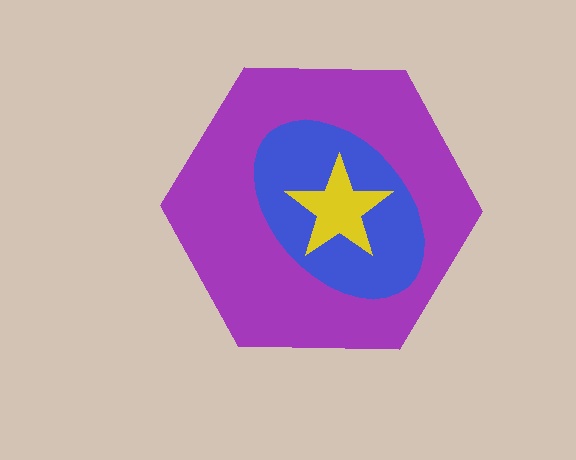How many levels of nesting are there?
3.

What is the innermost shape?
The yellow star.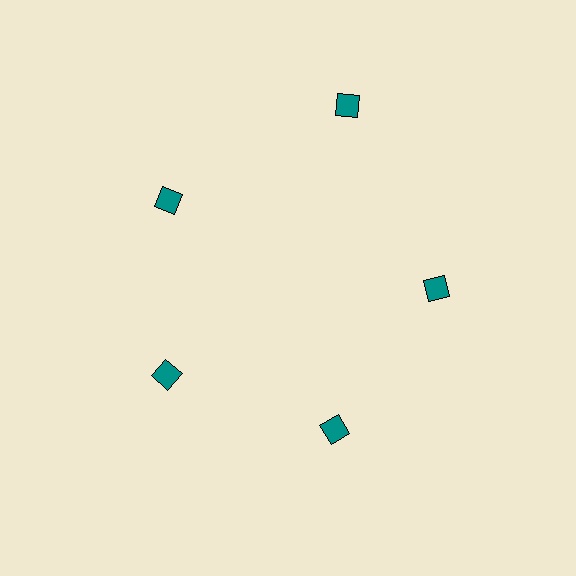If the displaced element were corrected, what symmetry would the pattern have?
It would have 5-fold rotational symmetry — the pattern would map onto itself every 72 degrees.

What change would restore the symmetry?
The symmetry would be restored by moving it inward, back onto the ring so that all 5 diamonds sit at equal angles and equal distance from the center.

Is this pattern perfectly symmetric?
No. The 5 teal diamonds are arranged in a ring, but one element near the 1 o'clock position is pushed outward from the center, breaking the 5-fold rotational symmetry.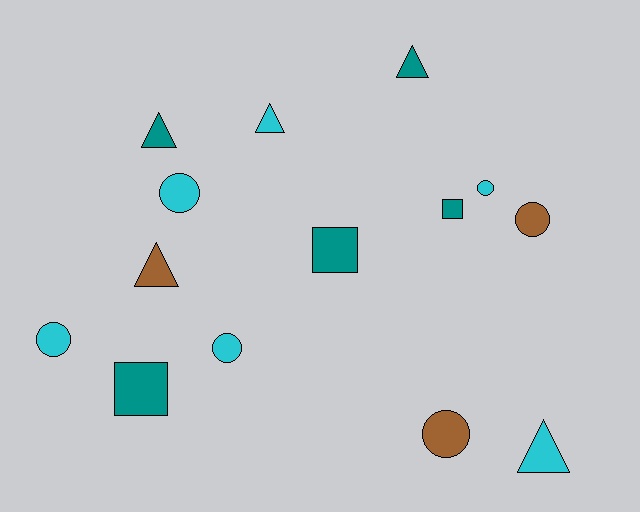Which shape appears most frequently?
Circle, with 6 objects.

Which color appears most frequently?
Cyan, with 6 objects.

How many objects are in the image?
There are 14 objects.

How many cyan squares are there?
There are no cyan squares.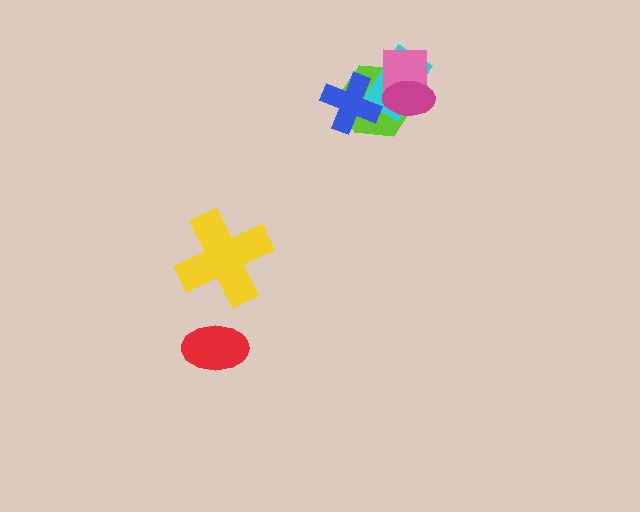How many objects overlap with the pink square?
3 objects overlap with the pink square.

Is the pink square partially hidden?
Yes, it is partially covered by another shape.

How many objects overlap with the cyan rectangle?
4 objects overlap with the cyan rectangle.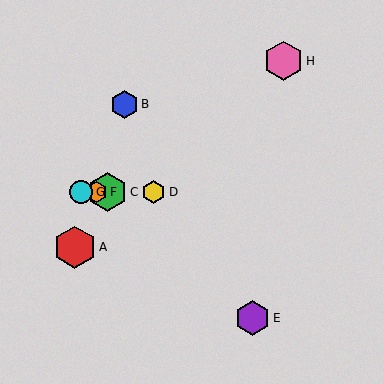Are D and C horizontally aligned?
Yes, both are at y≈192.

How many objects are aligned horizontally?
4 objects (C, D, F, G) are aligned horizontally.